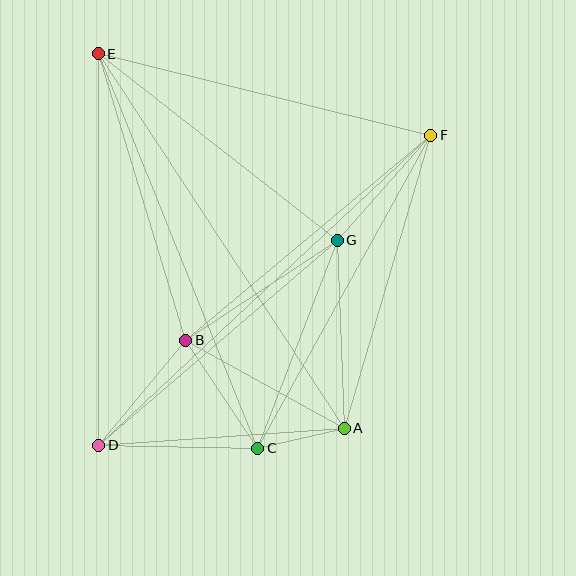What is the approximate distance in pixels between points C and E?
The distance between C and E is approximately 426 pixels.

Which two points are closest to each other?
Points A and C are closest to each other.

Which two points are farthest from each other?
Points D and F are farthest from each other.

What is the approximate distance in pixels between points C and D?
The distance between C and D is approximately 159 pixels.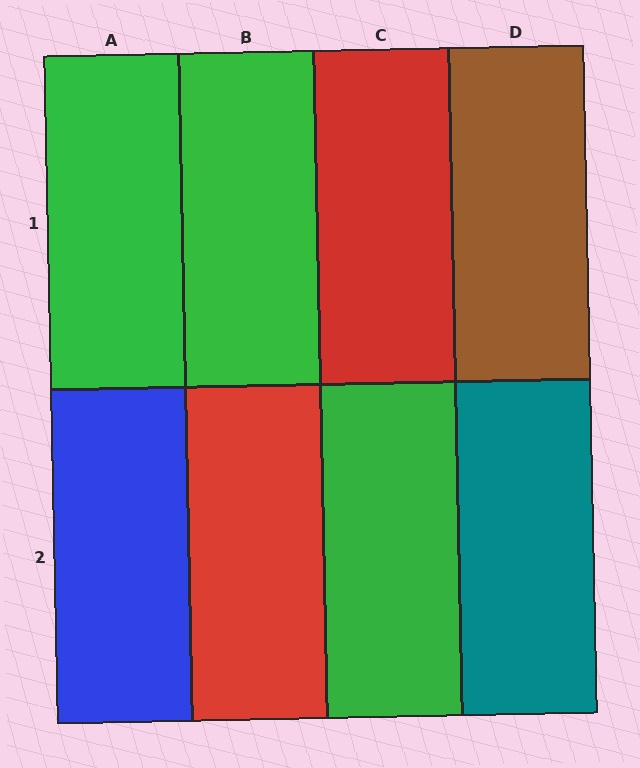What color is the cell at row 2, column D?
Teal.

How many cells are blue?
1 cell is blue.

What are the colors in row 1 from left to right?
Green, green, red, brown.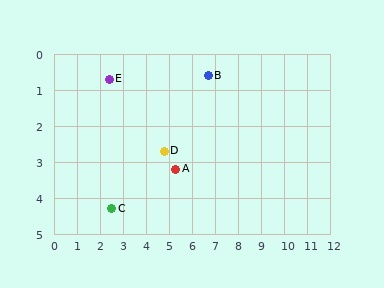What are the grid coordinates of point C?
Point C is at approximately (2.5, 4.3).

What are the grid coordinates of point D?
Point D is at approximately (4.8, 2.7).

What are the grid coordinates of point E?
Point E is at approximately (2.4, 0.7).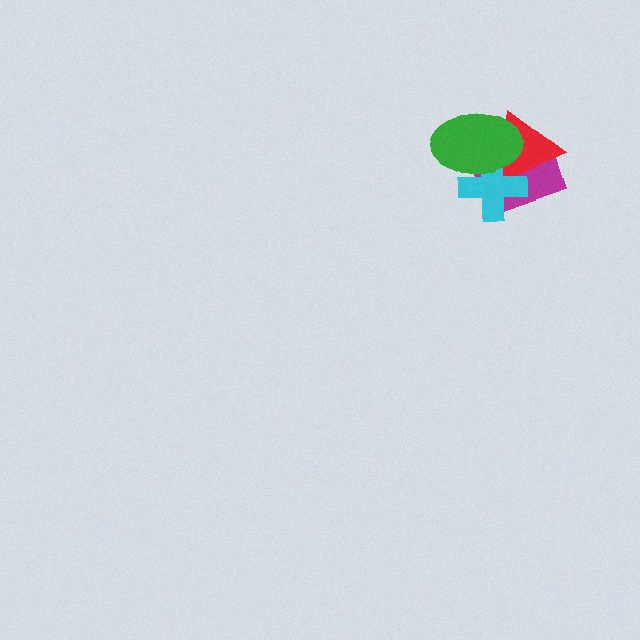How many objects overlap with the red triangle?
3 objects overlap with the red triangle.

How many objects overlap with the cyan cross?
3 objects overlap with the cyan cross.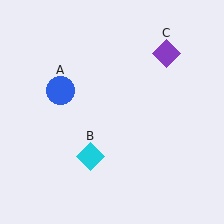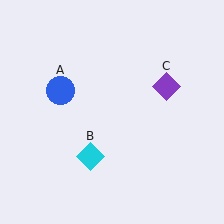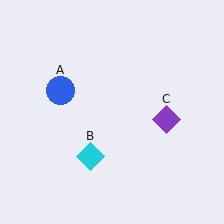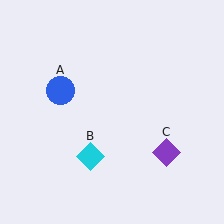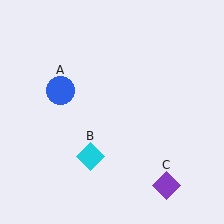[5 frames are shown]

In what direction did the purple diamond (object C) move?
The purple diamond (object C) moved down.